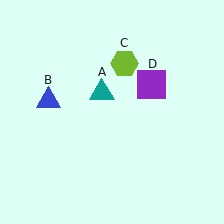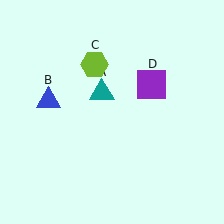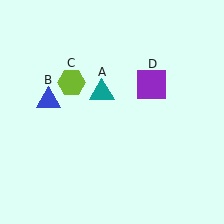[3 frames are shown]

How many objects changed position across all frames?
1 object changed position: lime hexagon (object C).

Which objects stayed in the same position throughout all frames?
Teal triangle (object A) and blue triangle (object B) and purple square (object D) remained stationary.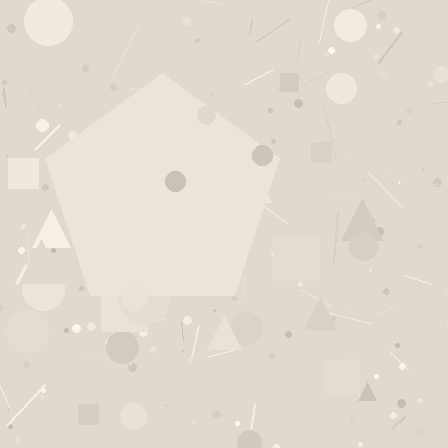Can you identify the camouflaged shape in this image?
The camouflaged shape is a pentagon.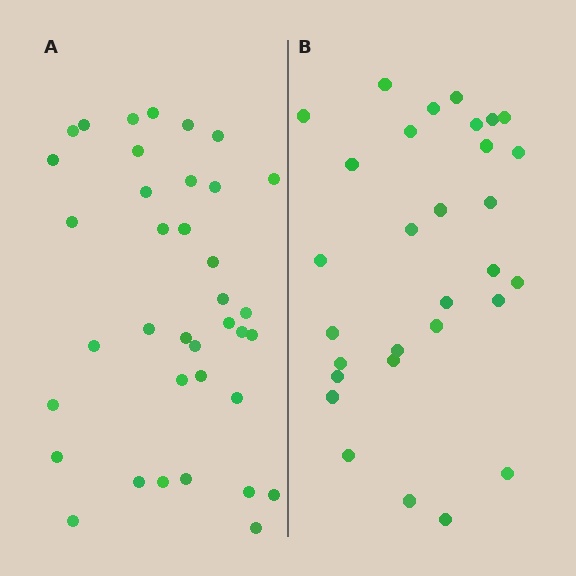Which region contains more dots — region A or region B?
Region A (the left region) has more dots.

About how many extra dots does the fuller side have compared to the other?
Region A has roughly 8 or so more dots than region B.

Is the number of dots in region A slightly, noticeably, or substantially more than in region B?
Region A has only slightly more — the two regions are fairly close. The ratio is roughly 1.2 to 1.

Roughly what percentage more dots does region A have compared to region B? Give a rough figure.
About 25% more.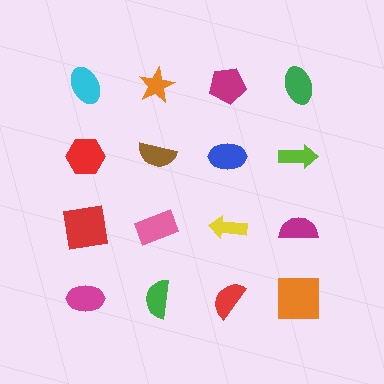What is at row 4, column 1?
A magenta ellipse.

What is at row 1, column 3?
A magenta pentagon.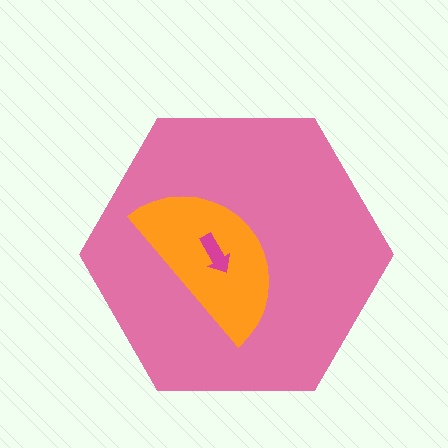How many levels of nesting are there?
3.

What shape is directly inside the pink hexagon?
The orange semicircle.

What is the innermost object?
The magenta arrow.